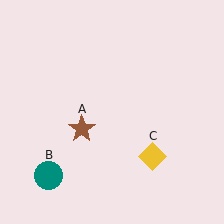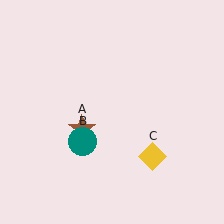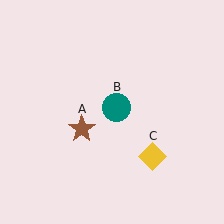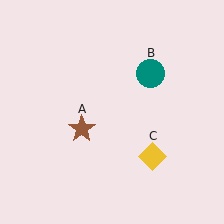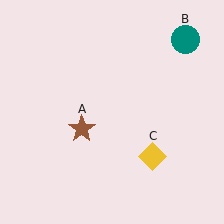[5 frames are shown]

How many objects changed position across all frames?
1 object changed position: teal circle (object B).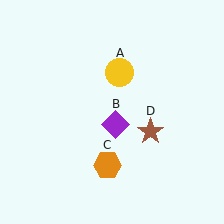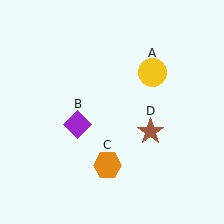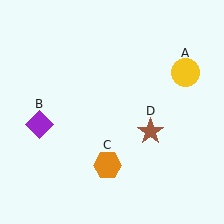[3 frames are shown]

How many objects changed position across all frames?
2 objects changed position: yellow circle (object A), purple diamond (object B).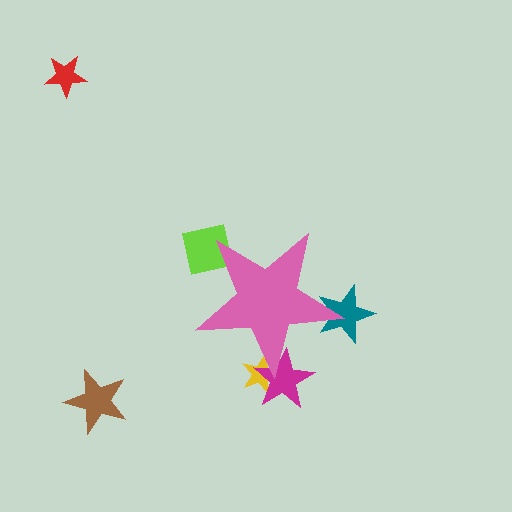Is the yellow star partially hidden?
Yes, the yellow star is partially hidden behind the pink star.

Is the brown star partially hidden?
No, the brown star is fully visible.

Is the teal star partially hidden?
Yes, the teal star is partially hidden behind the pink star.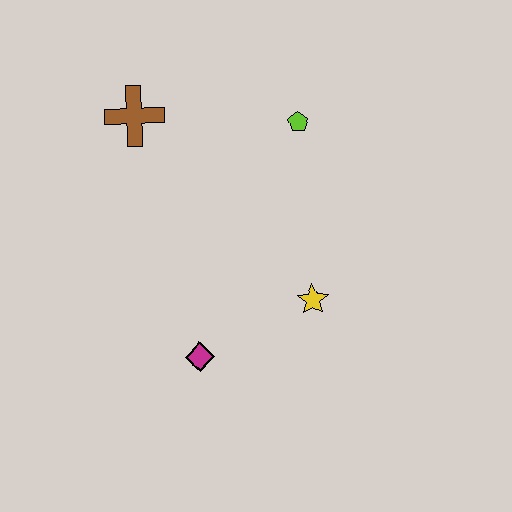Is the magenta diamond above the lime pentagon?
No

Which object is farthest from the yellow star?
The brown cross is farthest from the yellow star.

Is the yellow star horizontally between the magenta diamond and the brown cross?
No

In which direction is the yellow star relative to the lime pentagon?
The yellow star is below the lime pentagon.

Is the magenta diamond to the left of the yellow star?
Yes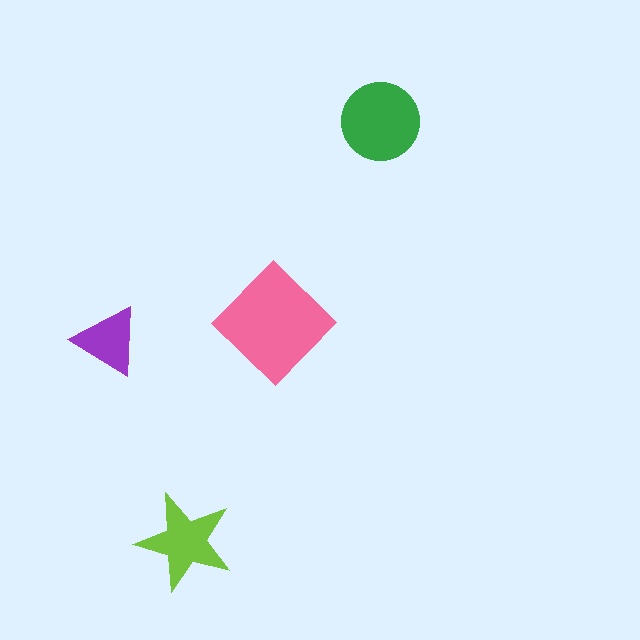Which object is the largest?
The pink diamond.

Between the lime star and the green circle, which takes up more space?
The green circle.